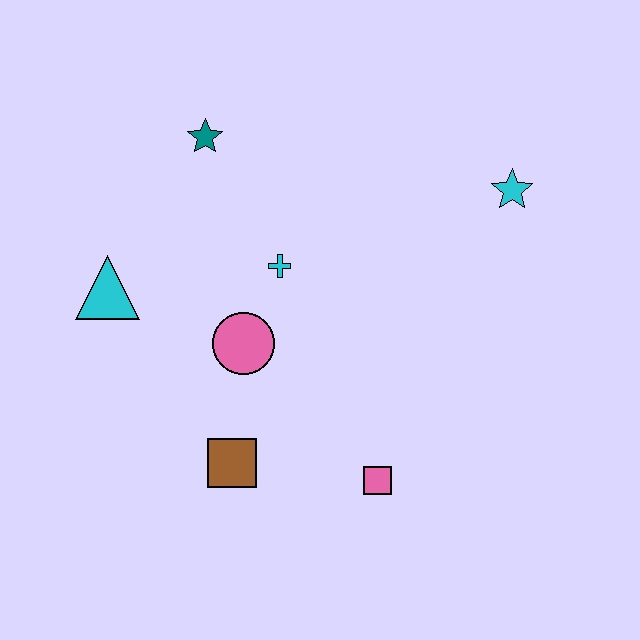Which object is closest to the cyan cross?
The pink circle is closest to the cyan cross.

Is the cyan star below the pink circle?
No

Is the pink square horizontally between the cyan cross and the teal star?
No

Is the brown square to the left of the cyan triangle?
No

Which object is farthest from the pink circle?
The cyan star is farthest from the pink circle.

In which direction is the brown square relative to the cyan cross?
The brown square is below the cyan cross.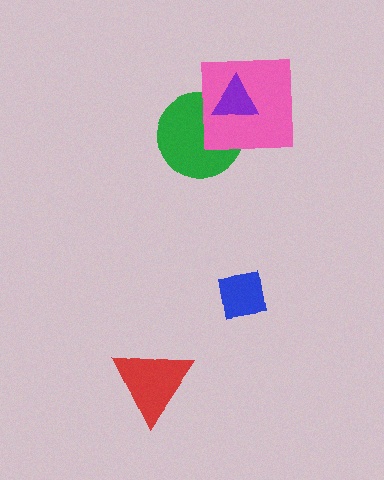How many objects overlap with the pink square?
2 objects overlap with the pink square.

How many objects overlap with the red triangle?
0 objects overlap with the red triangle.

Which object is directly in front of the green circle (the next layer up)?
The pink square is directly in front of the green circle.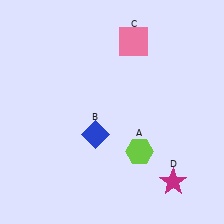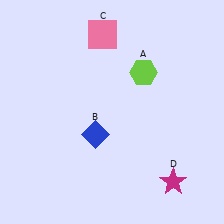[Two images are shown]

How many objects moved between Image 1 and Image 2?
2 objects moved between the two images.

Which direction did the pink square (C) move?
The pink square (C) moved left.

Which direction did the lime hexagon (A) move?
The lime hexagon (A) moved up.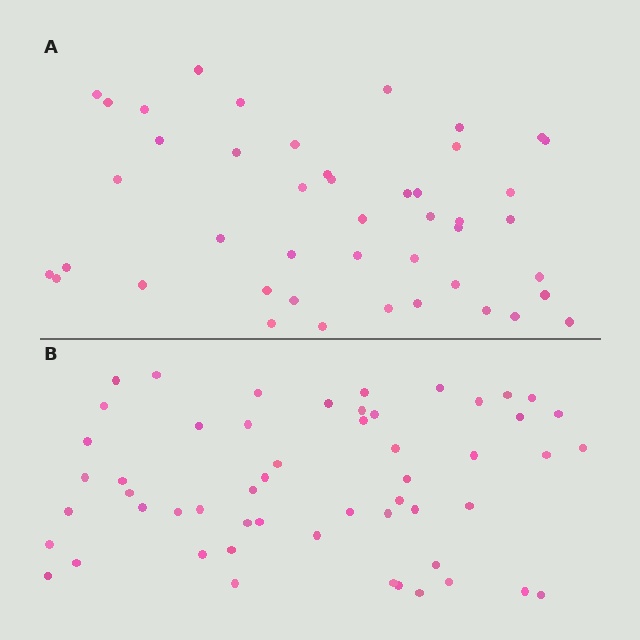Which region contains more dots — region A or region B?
Region B (the bottom region) has more dots.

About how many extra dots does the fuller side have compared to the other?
Region B has roughly 8 or so more dots than region A.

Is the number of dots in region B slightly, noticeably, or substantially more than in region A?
Region B has only slightly more — the two regions are fairly close. The ratio is roughly 1.2 to 1.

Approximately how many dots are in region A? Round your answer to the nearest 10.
About 40 dots. (The exact count is 45, which rounds to 40.)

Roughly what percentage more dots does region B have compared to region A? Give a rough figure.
About 20% more.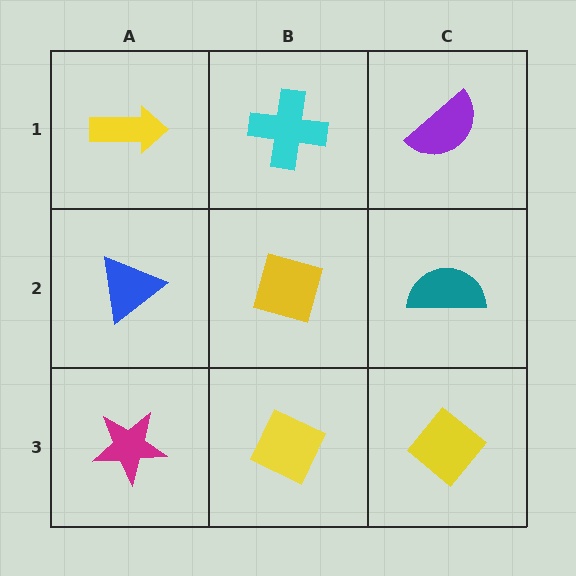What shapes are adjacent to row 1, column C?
A teal semicircle (row 2, column C), a cyan cross (row 1, column B).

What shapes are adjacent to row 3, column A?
A blue triangle (row 2, column A), a yellow diamond (row 3, column B).